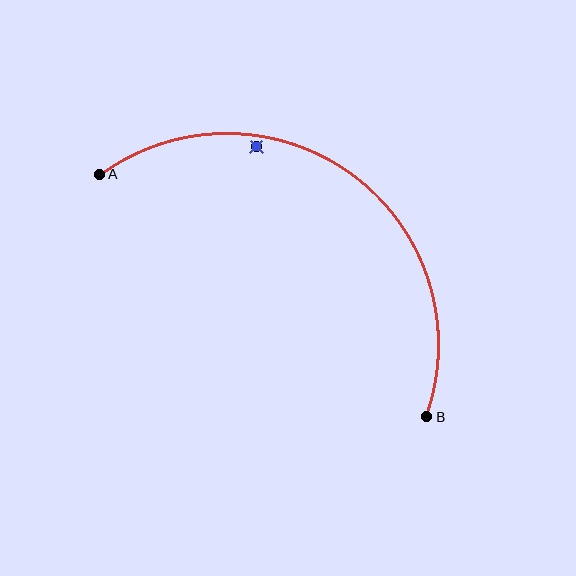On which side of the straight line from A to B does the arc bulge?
The arc bulges above and to the right of the straight line connecting A and B.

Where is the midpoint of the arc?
The arc midpoint is the point on the curve farthest from the straight line joining A and B. It sits above and to the right of that line.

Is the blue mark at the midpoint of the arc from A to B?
No — the blue mark does not lie on the arc at all. It sits slightly inside the curve.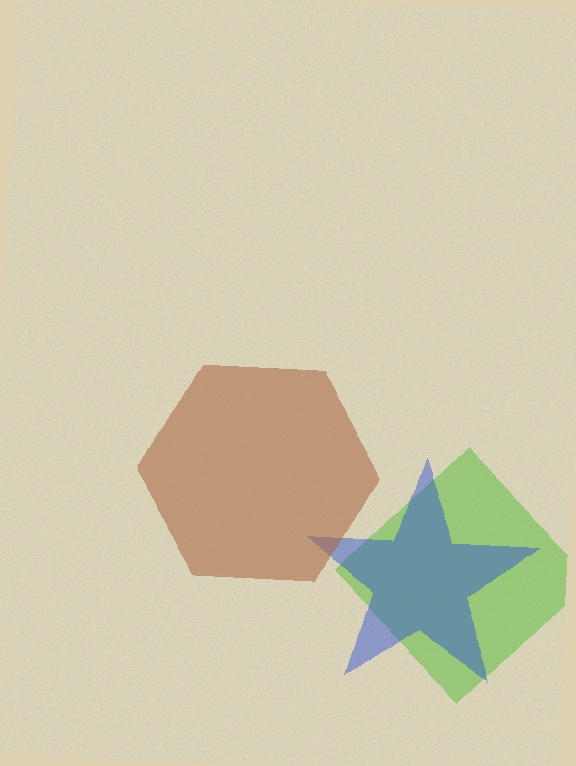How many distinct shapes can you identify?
There are 3 distinct shapes: a lime diamond, a blue star, a brown hexagon.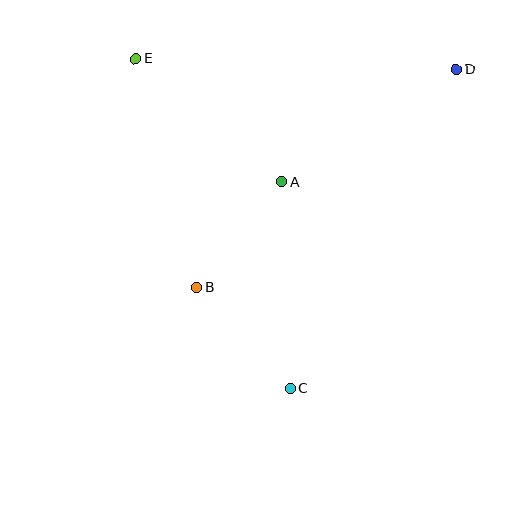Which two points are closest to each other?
Points A and B are closest to each other.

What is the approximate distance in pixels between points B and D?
The distance between B and D is approximately 339 pixels.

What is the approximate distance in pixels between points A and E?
The distance between A and E is approximately 191 pixels.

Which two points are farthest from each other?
Points C and E are farthest from each other.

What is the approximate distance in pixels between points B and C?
The distance between B and C is approximately 137 pixels.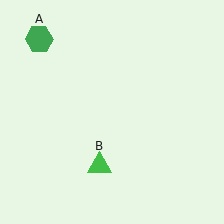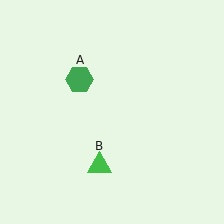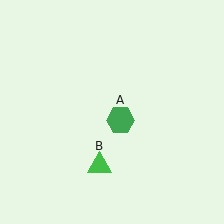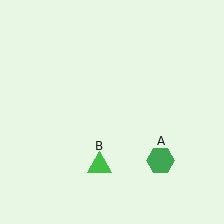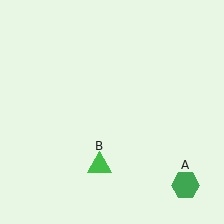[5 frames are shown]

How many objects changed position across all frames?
1 object changed position: green hexagon (object A).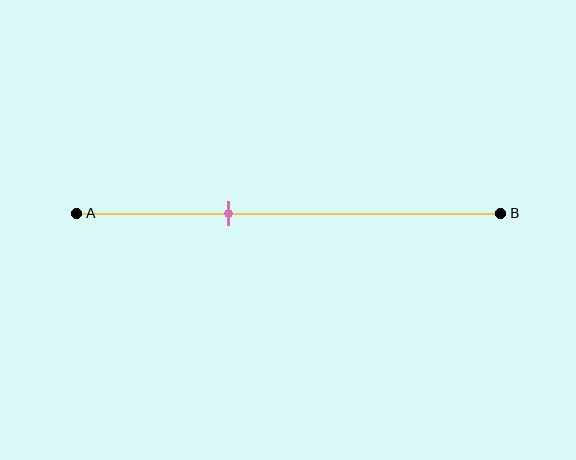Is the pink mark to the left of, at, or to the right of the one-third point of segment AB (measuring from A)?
The pink mark is approximately at the one-third point of segment AB.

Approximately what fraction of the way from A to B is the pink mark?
The pink mark is approximately 35% of the way from A to B.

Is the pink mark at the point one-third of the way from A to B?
Yes, the mark is approximately at the one-third point.